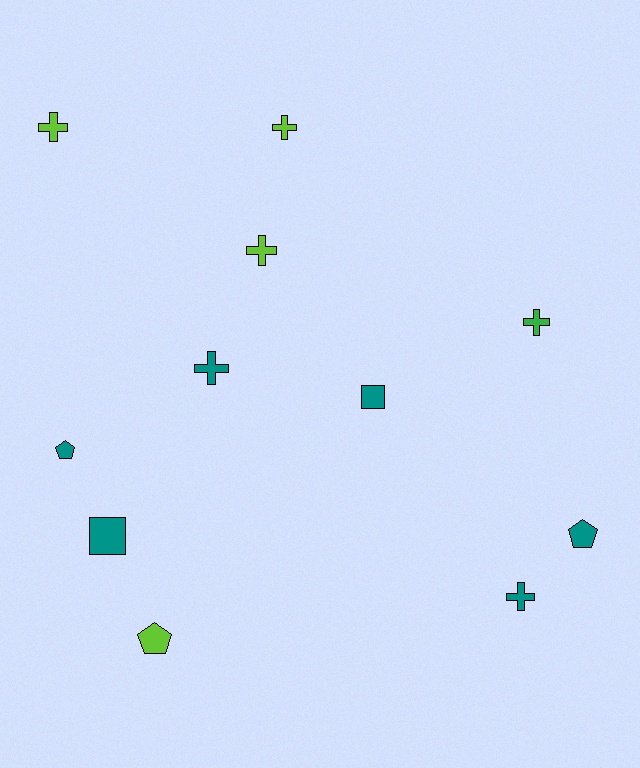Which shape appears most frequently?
Cross, with 6 objects.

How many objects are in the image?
There are 11 objects.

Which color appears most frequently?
Teal, with 6 objects.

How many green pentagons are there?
There are no green pentagons.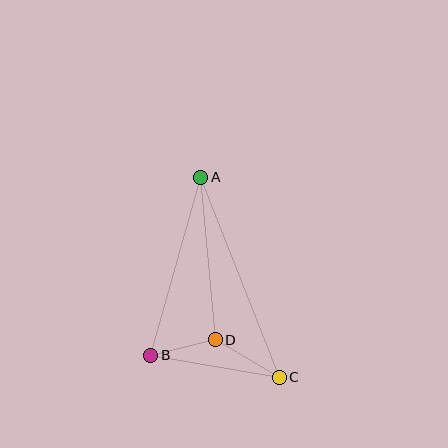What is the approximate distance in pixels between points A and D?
The distance between A and D is approximately 163 pixels.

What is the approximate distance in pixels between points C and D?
The distance between C and D is approximately 74 pixels.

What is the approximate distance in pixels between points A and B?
The distance between A and B is approximately 185 pixels.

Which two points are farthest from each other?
Points A and C are farthest from each other.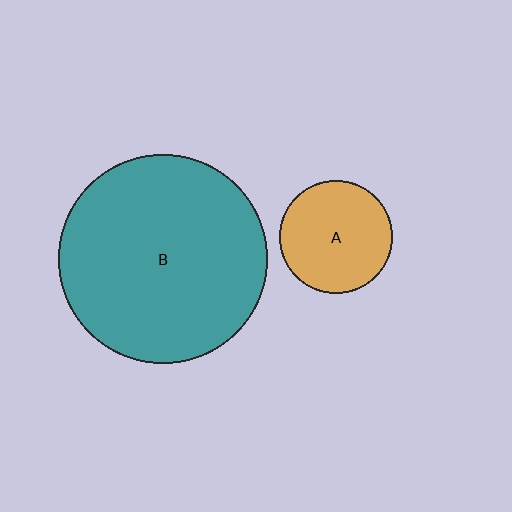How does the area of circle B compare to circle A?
Approximately 3.4 times.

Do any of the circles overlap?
No, none of the circles overlap.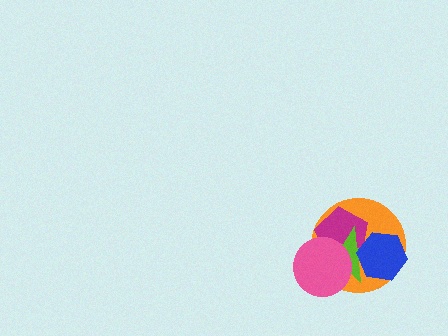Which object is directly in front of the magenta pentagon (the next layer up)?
The lime star is directly in front of the magenta pentagon.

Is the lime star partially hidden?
Yes, it is partially covered by another shape.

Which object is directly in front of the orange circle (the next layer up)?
The magenta pentagon is directly in front of the orange circle.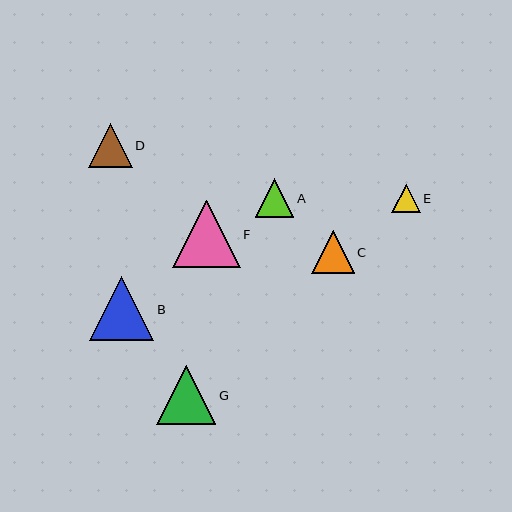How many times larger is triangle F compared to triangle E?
Triangle F is approximately 2.3 times the size of triangle E.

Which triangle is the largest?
Triangle F is the largest with a size of approximately 67 pixels.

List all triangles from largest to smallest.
From largest to smallest: F, B, G, D, C, A, E.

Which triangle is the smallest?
Triangle E is the smallest with a size of approximately 29 pixels.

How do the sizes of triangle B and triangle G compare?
Triangle B and triangle G are approximately the same size.